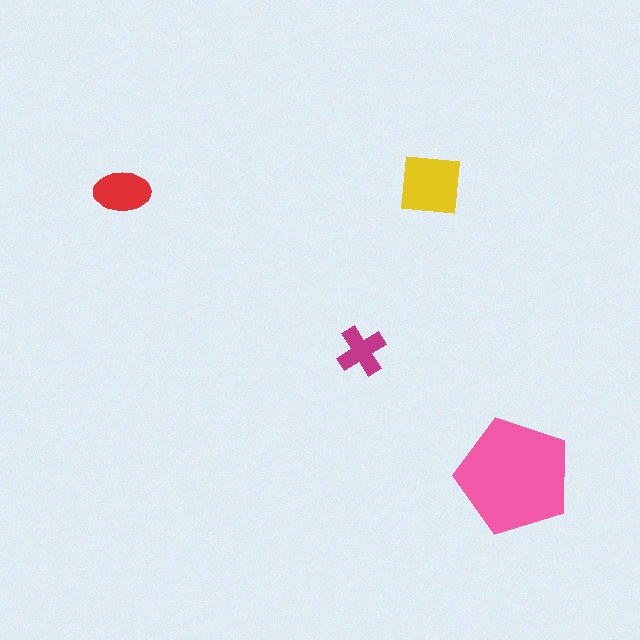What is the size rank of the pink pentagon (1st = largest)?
1st.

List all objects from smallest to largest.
The magenta cross, the red ellipse, the yellow square, the pink pentagon.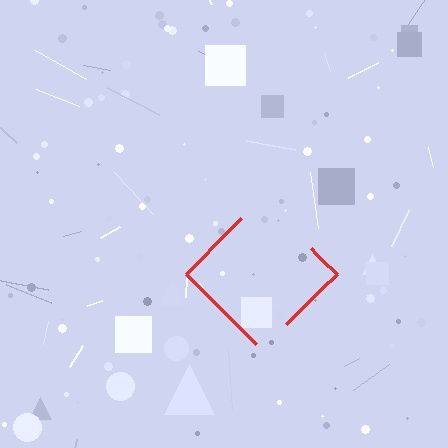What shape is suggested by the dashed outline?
The dashed outline suggests a diamond.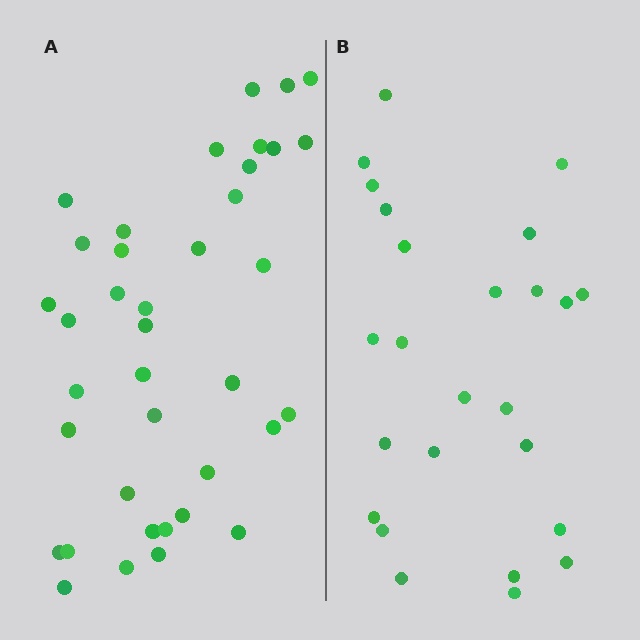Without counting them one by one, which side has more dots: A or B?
Region A (the left region) has more dots.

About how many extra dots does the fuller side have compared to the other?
Region A has approximately 15 more dots than region B.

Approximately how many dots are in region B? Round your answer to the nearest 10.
About 20 dots. (The exact count is 25, which rounds to 20.)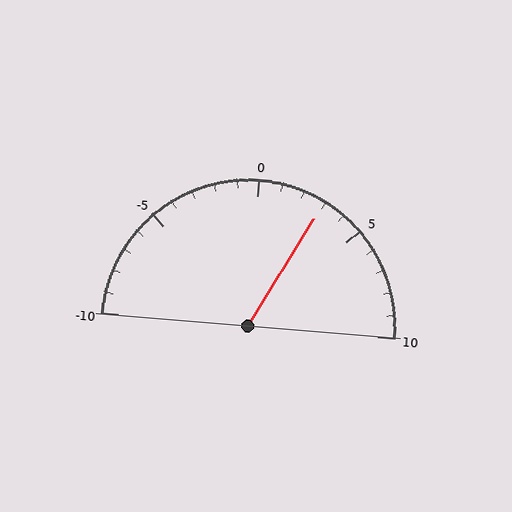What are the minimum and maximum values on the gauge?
The gauge ranges from -10 to 10.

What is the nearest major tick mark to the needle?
The nearest major tick mark is 5.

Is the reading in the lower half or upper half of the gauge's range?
The reading is in the upper half of the range (-10 to 10).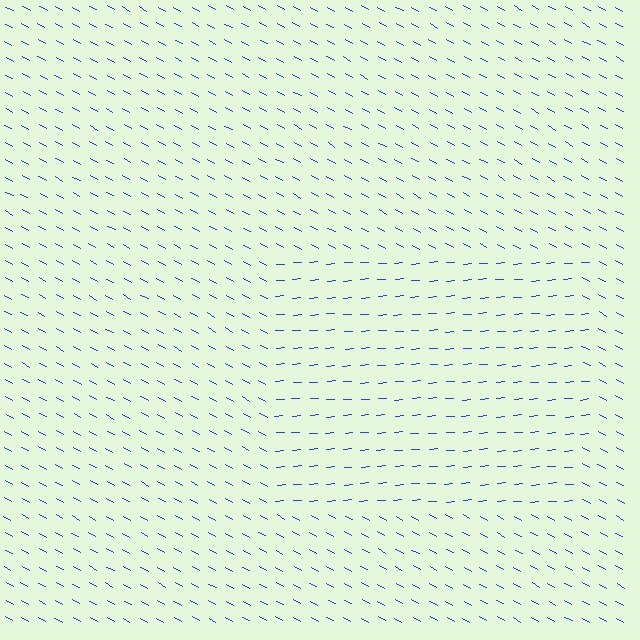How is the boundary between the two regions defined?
The boundary is defined purely by a change in line orientation (approximately 34 degrees difference). All lines are the same color and thickness.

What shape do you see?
I see a rectangle.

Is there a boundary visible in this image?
Yes, there is a texture boundary formed by a change in line orientation.